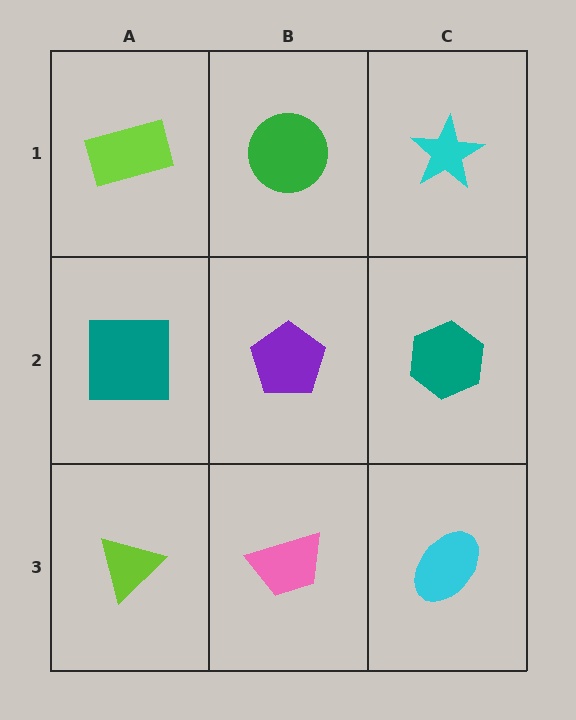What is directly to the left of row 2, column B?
A teal square.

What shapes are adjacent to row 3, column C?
A teal hexagon (row 2, column C), a pink trapezoid (row 3, column B).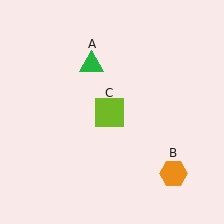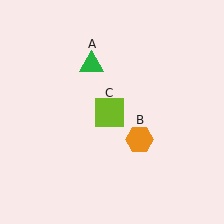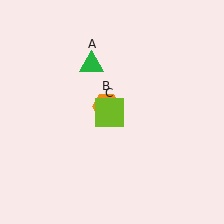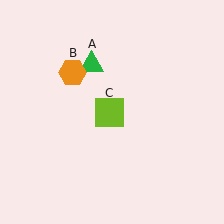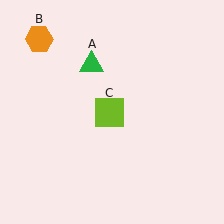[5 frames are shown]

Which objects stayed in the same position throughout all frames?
Green triangle (object A) and lime square (object C) remained stationary.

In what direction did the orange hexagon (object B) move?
The orange hexagon (object B) moved up and to the left.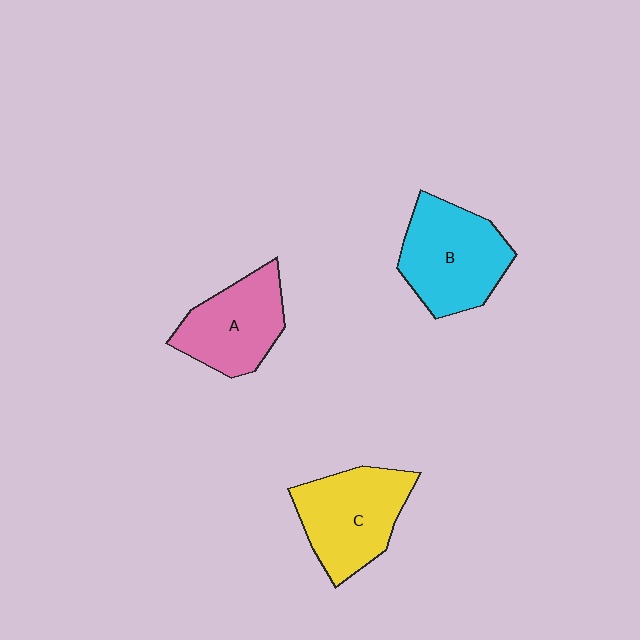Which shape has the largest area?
Shape B (cyan).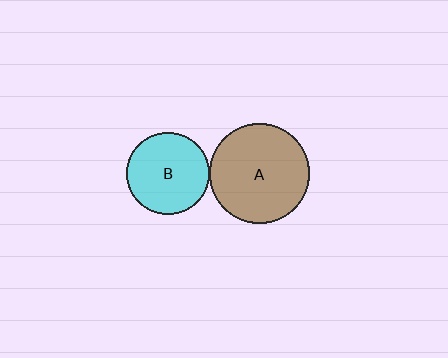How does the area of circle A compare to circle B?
Approximately 1.5 times.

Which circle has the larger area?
Circle A (brown).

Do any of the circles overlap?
No, none of the circles overlap.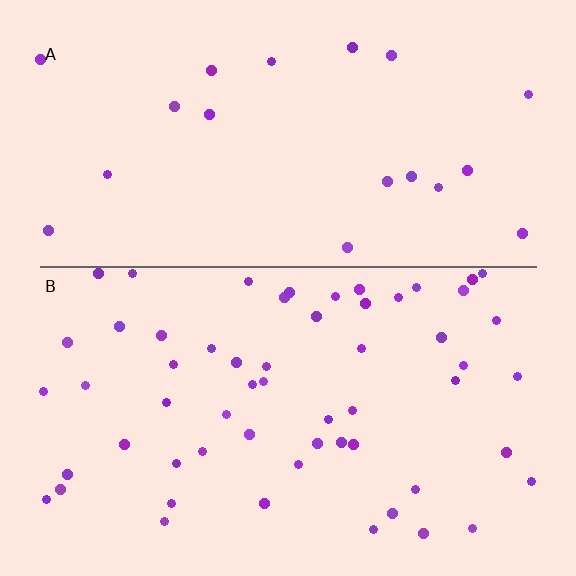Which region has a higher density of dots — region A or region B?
B (the bottom).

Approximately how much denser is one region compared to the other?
Approximately 2.9× — region B over region A.